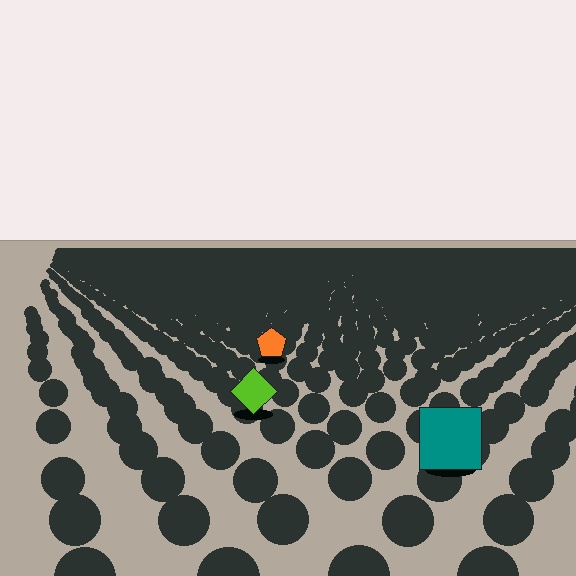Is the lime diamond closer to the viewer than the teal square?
No. The teal square is closer — you can tell from the texture gradient: the ground texture is coarser near it.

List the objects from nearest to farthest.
From nearest to farthest: the teal square, the lime diamond, the orange pentagon.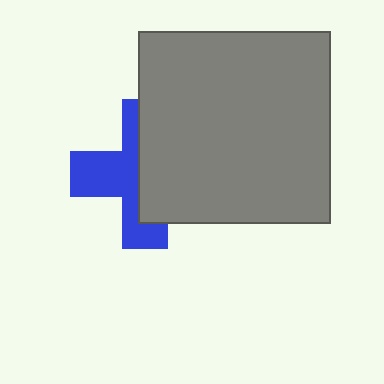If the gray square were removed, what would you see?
You would see the complete blue cross.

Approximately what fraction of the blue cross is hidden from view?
Roughly 52% of the blue cross is hidden behind the gray square.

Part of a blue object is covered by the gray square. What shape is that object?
It is a cross.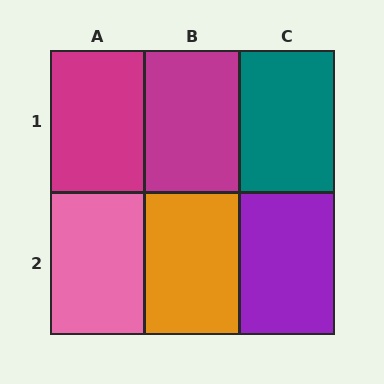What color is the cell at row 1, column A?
Magenta.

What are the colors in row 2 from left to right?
Pink, orange, purple.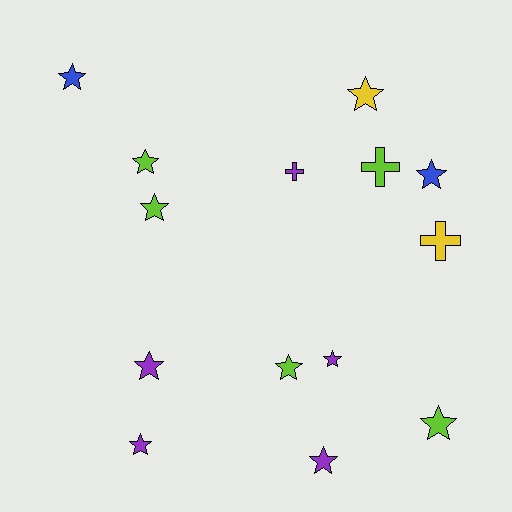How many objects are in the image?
There are 14 objects.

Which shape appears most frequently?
Star, with 11 objects.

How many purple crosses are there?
There is 1 purple cross.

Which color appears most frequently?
Purple, with 5 objects.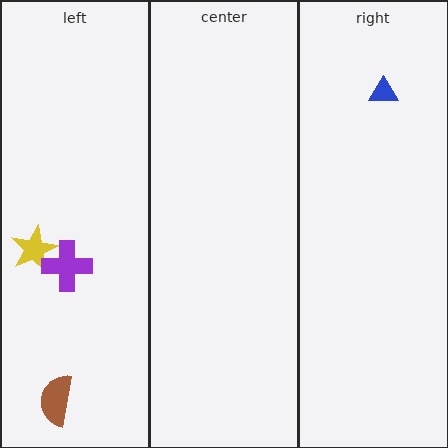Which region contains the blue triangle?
The right region.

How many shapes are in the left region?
3.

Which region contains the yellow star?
The left region.